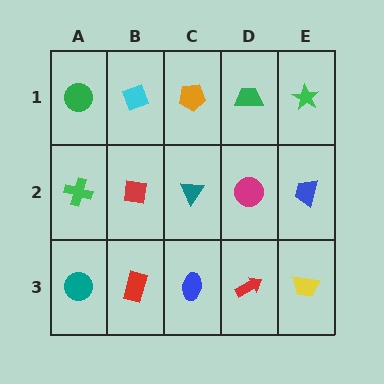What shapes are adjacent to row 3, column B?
A red square (row 2, column B), a teal circle (row 3, column A), a blue ellipse (row 3, column C).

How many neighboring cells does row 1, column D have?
3.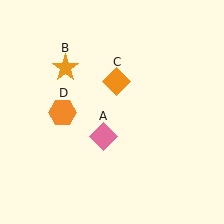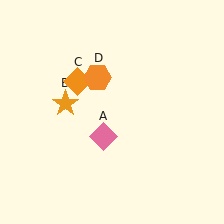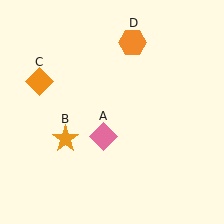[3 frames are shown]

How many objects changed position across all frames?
3 objects changed position: orange star (object B), orange diamond (object C), orange hexagon (object D).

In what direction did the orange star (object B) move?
The orange star (object B) moved down.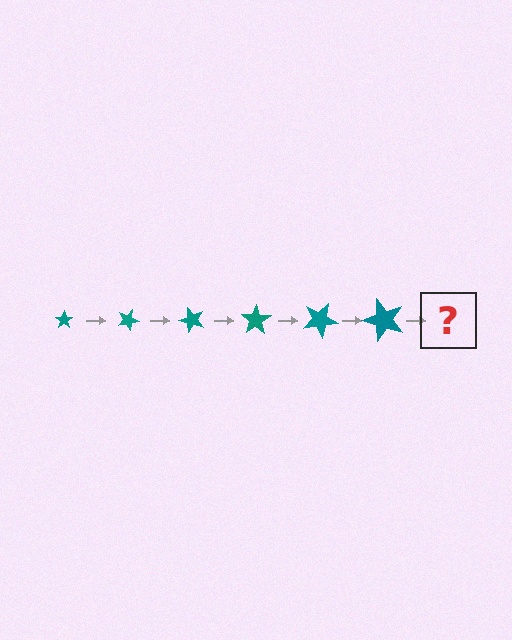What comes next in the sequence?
The next element should be a star, larger than the previous one and rotated 150 degrees from the start.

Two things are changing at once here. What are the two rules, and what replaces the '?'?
The two rules are that the star grows larger each step and it rotates 25 degrees each step. The '?' should be a star, larger than the previous one and rotated 150 degrees from the start.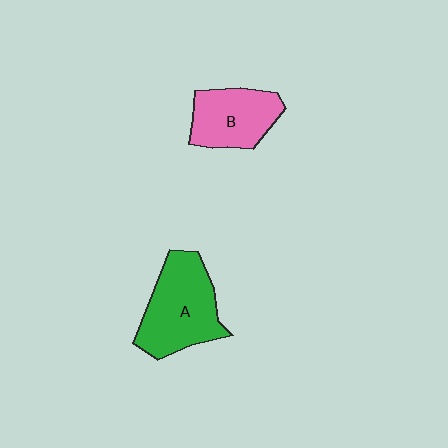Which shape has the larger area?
Shape A (green).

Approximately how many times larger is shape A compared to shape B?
Approximately 1.3 times.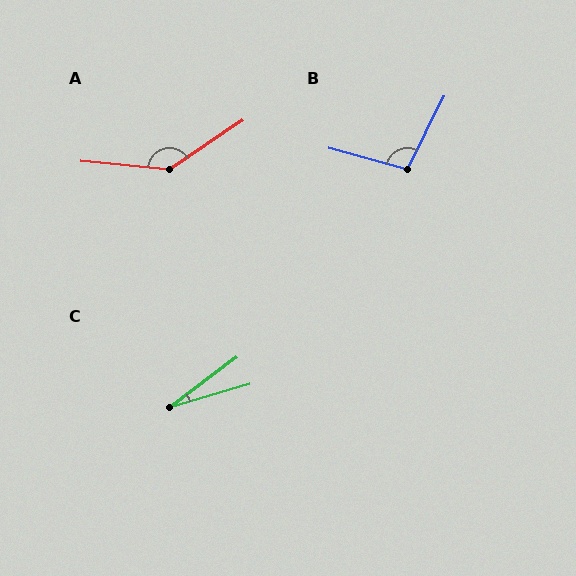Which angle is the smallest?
C, at approximately 21 degrees.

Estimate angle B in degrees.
Approximately 101 degrees.